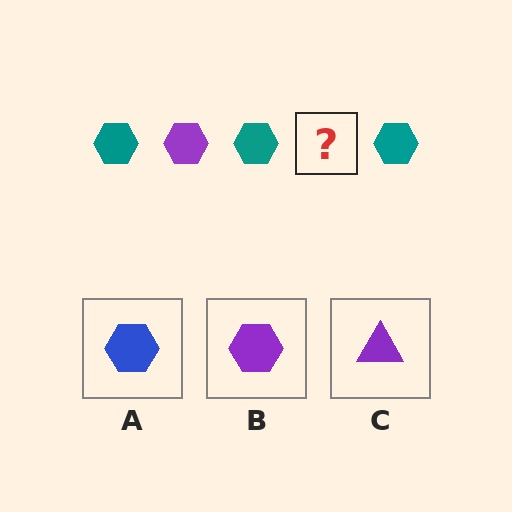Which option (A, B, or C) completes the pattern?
B.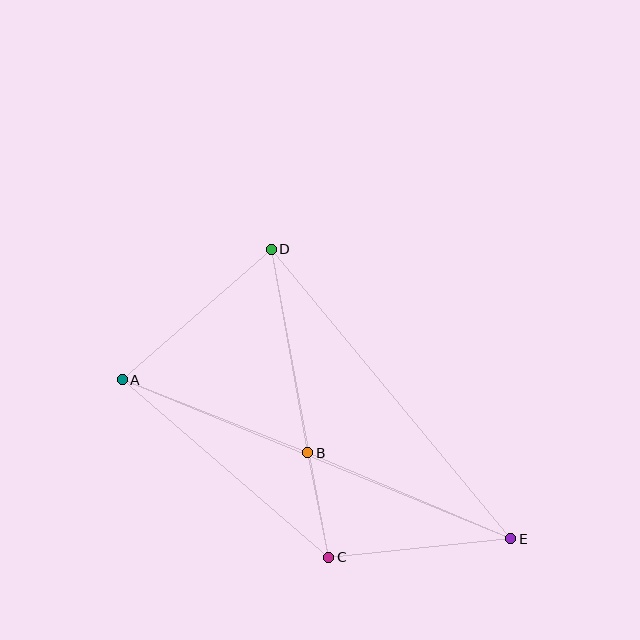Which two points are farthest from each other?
Points A and E are farthest from each other.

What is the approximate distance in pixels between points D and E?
The distance between D and E is approximately 376 pixels.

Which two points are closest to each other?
Points B and C are closest to each other.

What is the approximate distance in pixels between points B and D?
The distance between B and D is approximately 207 pixels.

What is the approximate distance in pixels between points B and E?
The distance between B and E is approximately 221 pixels.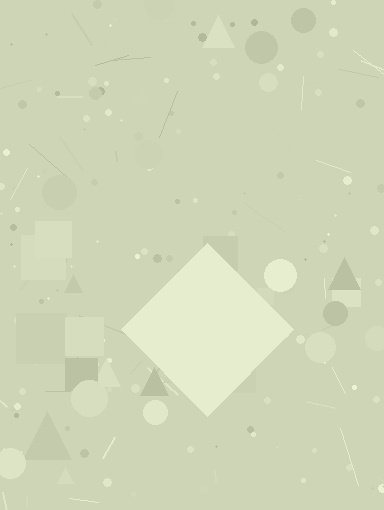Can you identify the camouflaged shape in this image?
The camouflaged shape is a diamond.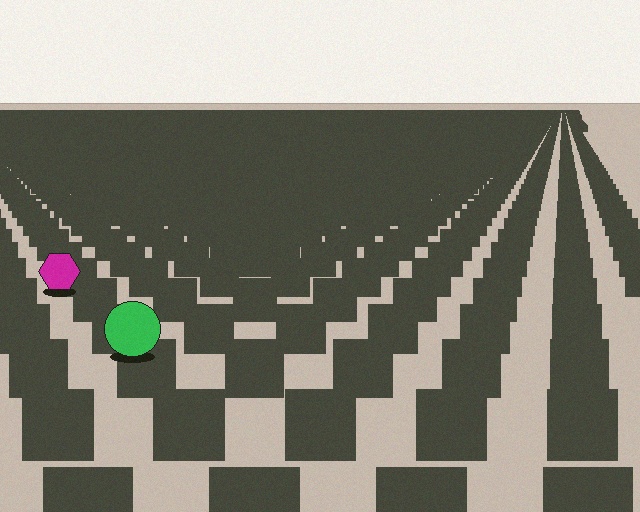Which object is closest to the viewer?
The green circle is closest. The texture marks near it are larger and more spread out.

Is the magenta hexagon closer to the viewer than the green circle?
No. The green circle is closer — you can tell from the texture gradient: the ground texture is coarser near it.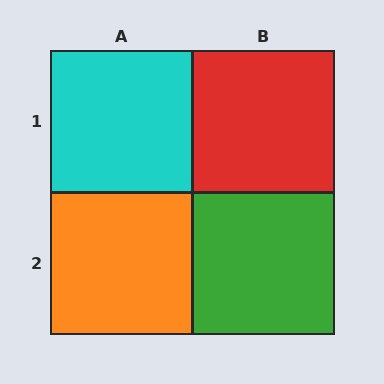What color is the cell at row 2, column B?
Green.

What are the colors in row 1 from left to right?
Cyan, red.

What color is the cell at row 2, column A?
Orange.